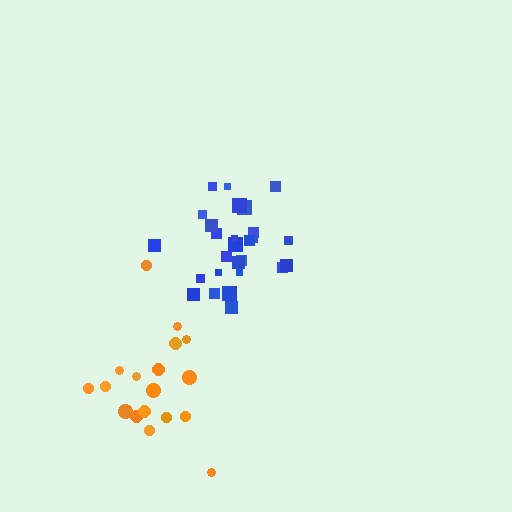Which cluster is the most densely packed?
Blue.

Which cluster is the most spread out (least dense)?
Orange.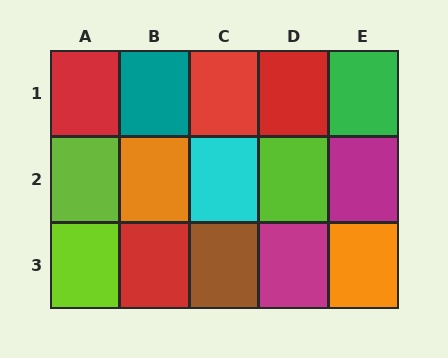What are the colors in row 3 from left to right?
Lime, red, brown, magenta, orange.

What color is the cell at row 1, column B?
Teal.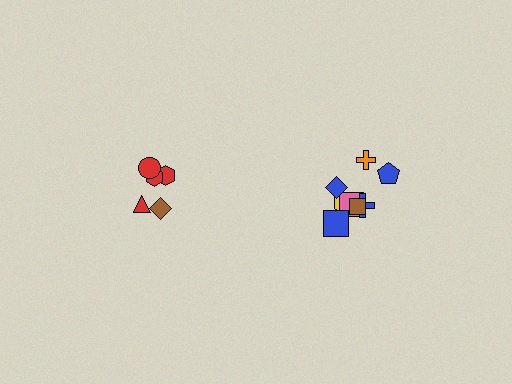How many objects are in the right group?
There are 8 objects.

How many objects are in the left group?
There are 5 objects.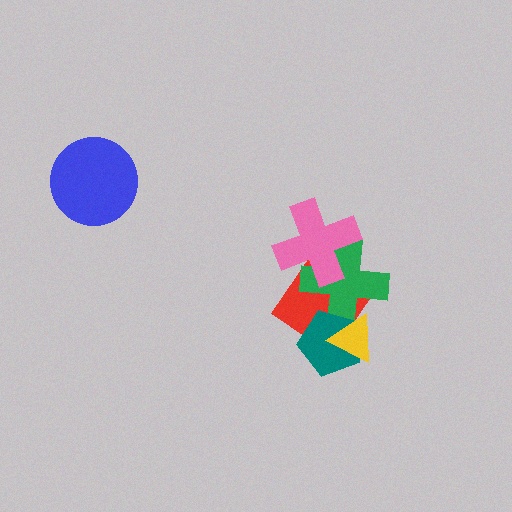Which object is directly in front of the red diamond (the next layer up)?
The green cross is directly in front of the red diamond.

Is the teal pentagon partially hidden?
Yes, it is partially covered by another shape.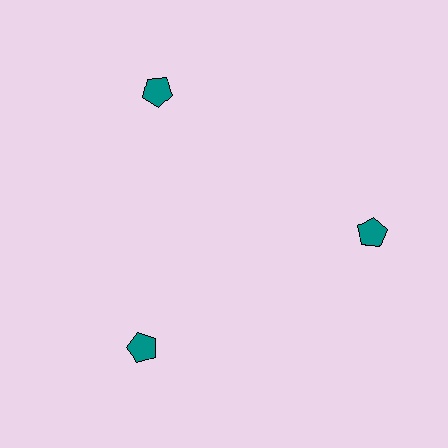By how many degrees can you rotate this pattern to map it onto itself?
The pattern maps onto itself every 120 degrees of rotation.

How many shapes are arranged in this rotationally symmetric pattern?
There are 3 shapes, arranged in 3 groups of 1.